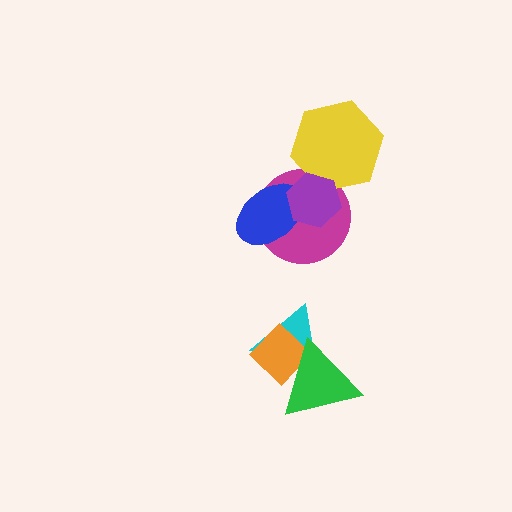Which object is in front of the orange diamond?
The green triangle is in front of the orange diamond.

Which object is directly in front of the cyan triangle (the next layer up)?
The orange diamond is directly in front of the cyan triangle.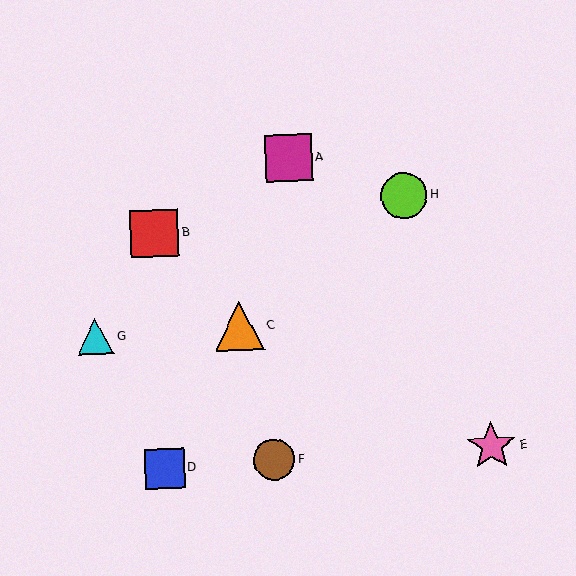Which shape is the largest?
The pink star (labeled E) is the largest.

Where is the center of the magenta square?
The center of the magenta square is at (289, 158).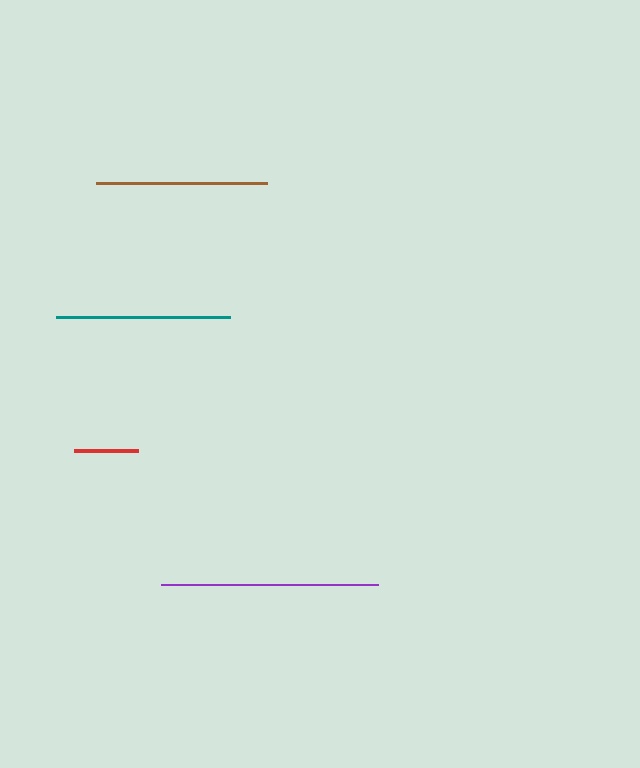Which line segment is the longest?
The purple line is the longest at approximately 217 pixels.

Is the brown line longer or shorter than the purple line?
The purple line is longer than the brown line.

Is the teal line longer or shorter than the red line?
The teal line is longer than the red line.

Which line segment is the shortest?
The red line is the shortest at approximately 63 pixels.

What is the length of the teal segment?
The teal segment is approximately 174 pixels long.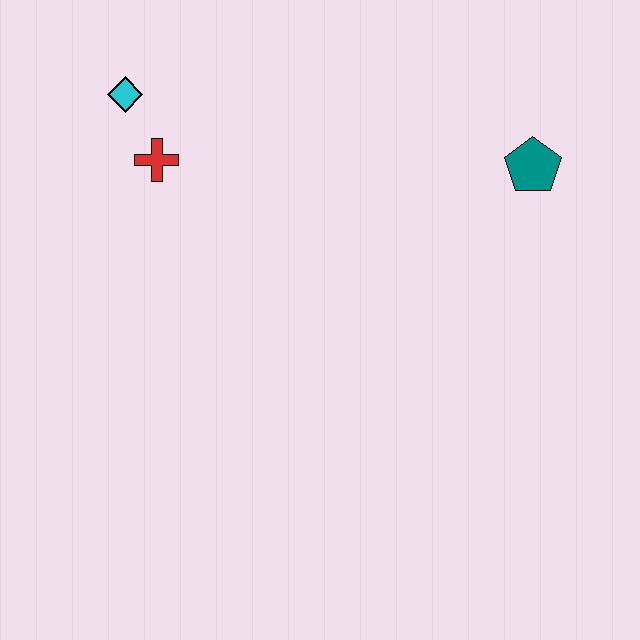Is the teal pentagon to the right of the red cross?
Yes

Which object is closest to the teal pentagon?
The red cross is closest to the teal pentagon.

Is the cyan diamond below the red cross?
No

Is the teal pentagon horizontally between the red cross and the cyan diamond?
No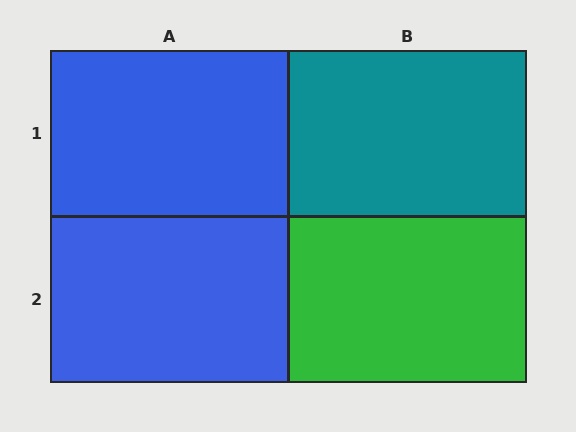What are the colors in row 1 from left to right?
Blue, teal.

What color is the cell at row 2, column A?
Blue.